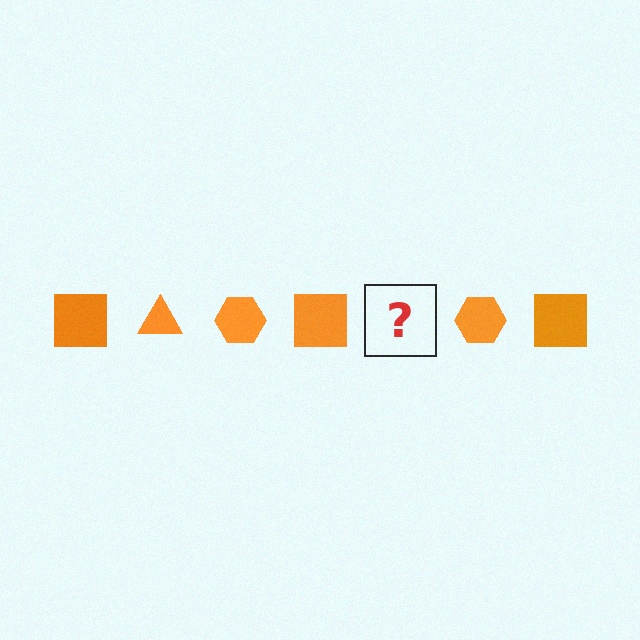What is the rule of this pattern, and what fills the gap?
The rule is that the pattern cycles through square, triangle, hexagon shapes in orange. The gap should be filled with an orange triangle.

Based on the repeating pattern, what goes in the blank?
The blank should be an orange triangle.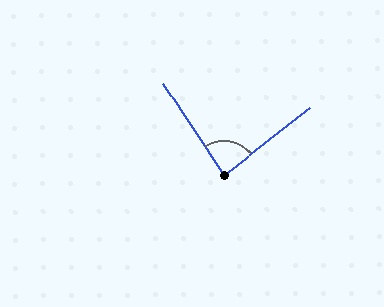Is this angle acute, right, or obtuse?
It is approximately a right angle.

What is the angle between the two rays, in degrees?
Approximately 86 degrees.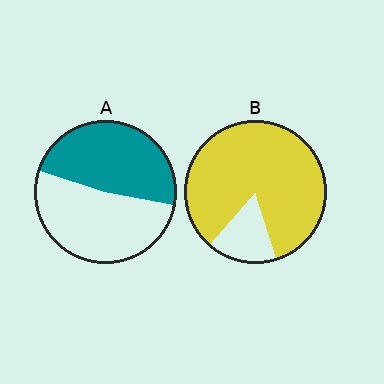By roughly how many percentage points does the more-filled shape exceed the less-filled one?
By roughly 35 percentage points (B over A).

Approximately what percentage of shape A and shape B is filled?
A is approximately 50% and B is approximately 85%.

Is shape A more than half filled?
Roughly half.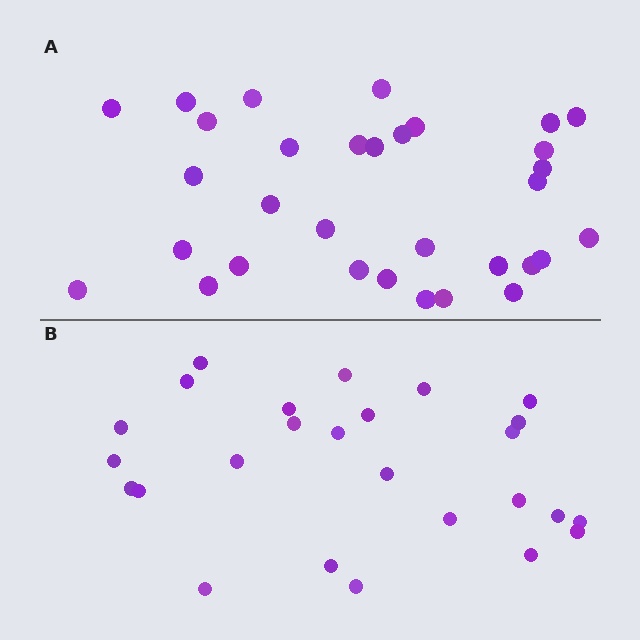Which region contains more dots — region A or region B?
Region A (the top region) has more dots.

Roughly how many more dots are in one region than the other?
Region A has about 6 more dots than region B.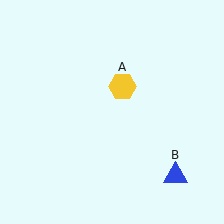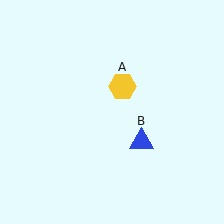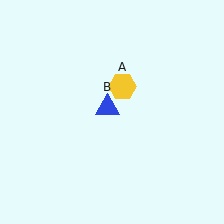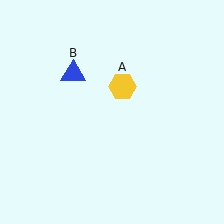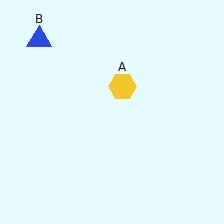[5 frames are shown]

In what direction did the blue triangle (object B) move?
The blue triangle (object B) moved up and to the left.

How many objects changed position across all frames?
1 object changed position: blue triangle (object B).